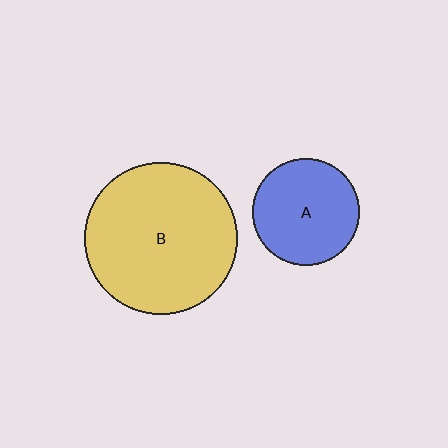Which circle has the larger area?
Circle B (yellow).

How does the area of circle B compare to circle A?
Approximately 2.0 times.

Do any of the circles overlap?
No, none of the circles overlap.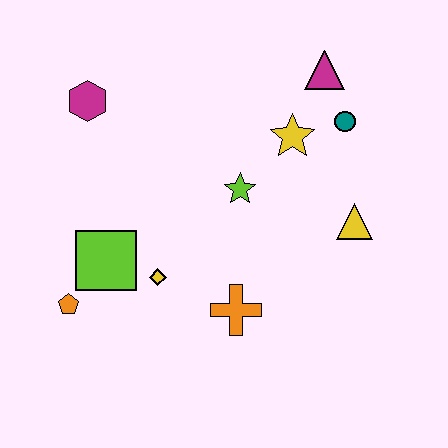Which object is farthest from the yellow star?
The orange pentagon is farthest from the yellow star.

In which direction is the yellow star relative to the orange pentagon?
The yellow star is to the right of the orange pentagon.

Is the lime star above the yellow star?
No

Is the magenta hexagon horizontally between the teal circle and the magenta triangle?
No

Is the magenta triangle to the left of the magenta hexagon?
No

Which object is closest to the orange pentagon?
The lime square is closest to the orange pentagon.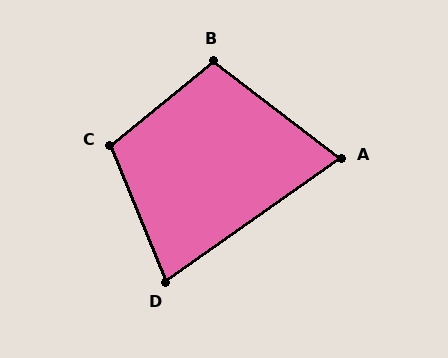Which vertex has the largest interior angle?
C, at approximately 107 degrees.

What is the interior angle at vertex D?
Approximately 77 degrees (acute).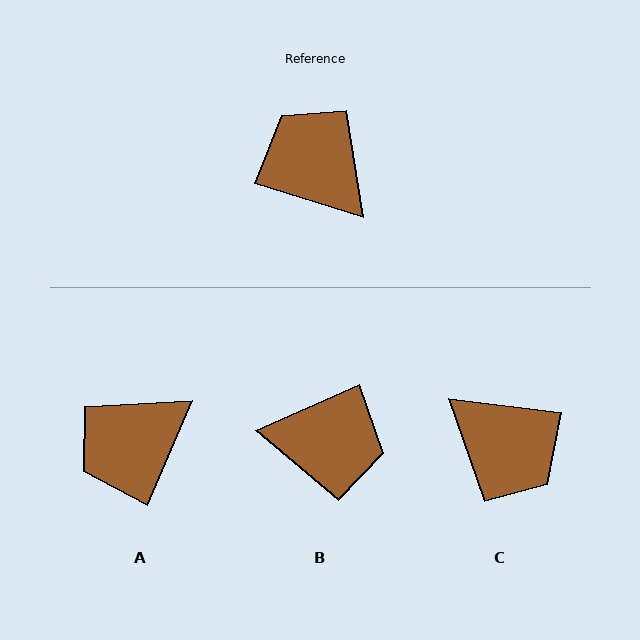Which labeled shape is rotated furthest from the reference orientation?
C, about 170 degrees away.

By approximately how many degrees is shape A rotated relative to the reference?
Approximately 84 degrees counter-clockwise.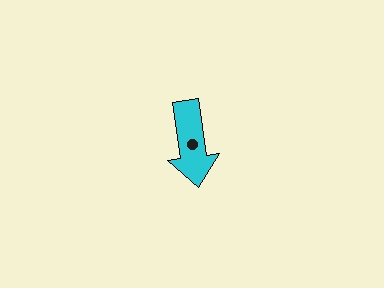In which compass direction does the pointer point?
South.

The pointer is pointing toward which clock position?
Roughly 6 o'clock.